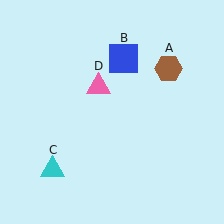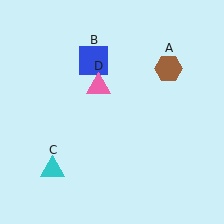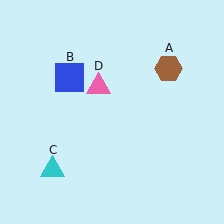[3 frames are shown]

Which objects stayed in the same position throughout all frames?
Brown hexagon (object A) and cyan triangle (object C) and pink triangle (object D) remained stationary.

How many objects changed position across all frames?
1 object changed position: blue square (object B).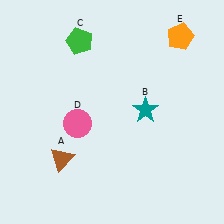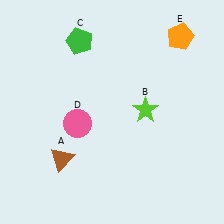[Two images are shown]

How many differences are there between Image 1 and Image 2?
There is 1 difference between the two images.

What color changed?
The star (B) changed from teal in Image 1 to lime in Image 2.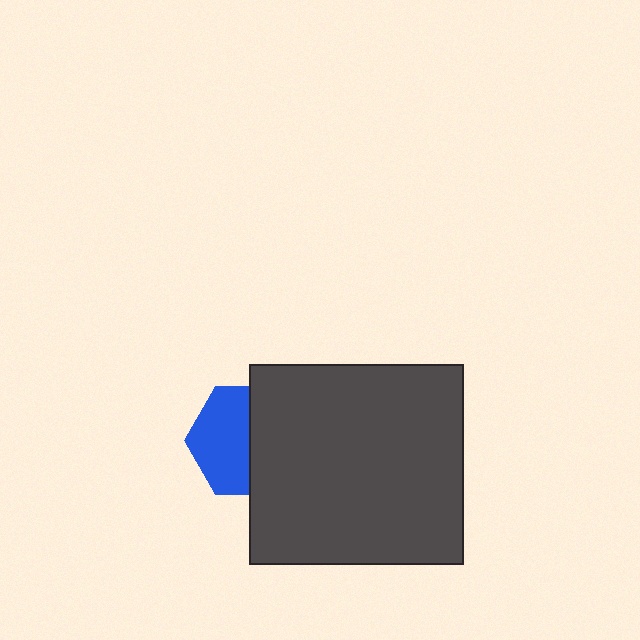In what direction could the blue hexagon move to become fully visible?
The blue hexagon could move left. That would shift it out from behind the dark gray rectangle entirely.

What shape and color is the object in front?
The object in front is a dark gray rectangle.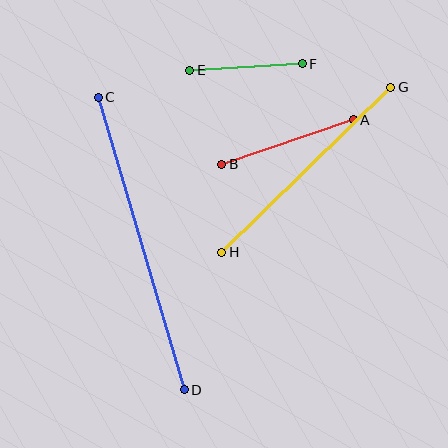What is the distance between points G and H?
The distance is approximately 236 pixels.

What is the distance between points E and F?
The distance is approximately 113 pixels.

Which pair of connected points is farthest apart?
Points C and D are farthest apart.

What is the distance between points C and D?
The distance is approximately 305 pixels.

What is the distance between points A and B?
The distance is approximately 139 pixels.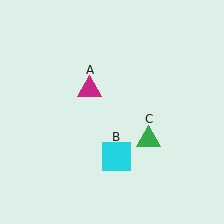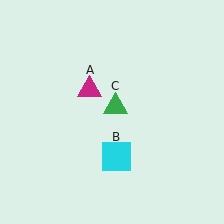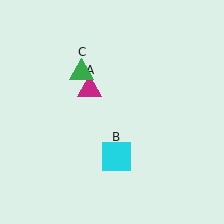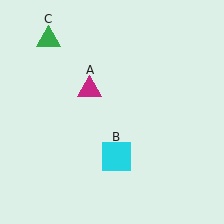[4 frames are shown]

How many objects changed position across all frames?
1 object changed position: green triangle (object C).